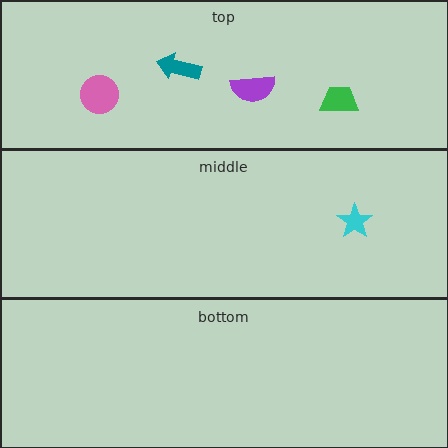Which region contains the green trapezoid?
The top region.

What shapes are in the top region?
The green trapezoid, the purple semicircle, the teal arrow, the pink circle.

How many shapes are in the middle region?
1.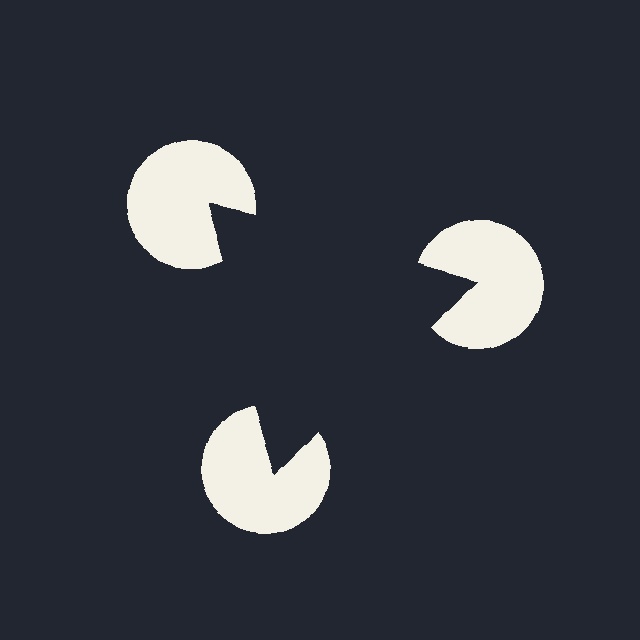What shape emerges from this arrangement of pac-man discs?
An illusory triangle — its edges are inferred from the aligned wedge cuts in the pac-man discs, not physically drawn.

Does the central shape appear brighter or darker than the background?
It typically appears slightly darker than the background, even though no actual brightness change is drawn.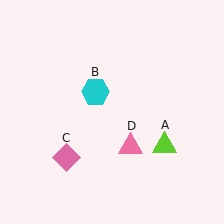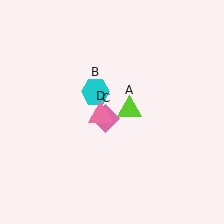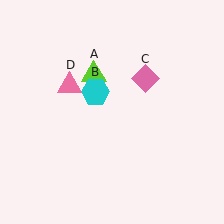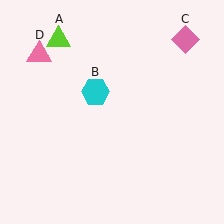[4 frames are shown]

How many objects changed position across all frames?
3 objects changed position: lime triangle (object A), pink diamond (object C), pink triangle (object D).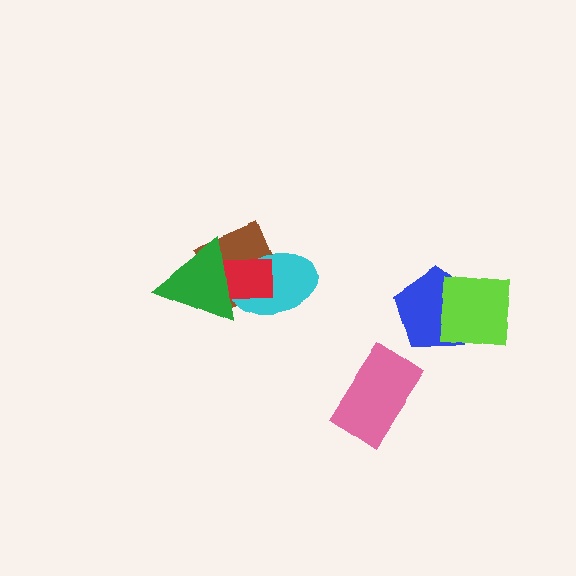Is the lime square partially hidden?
No, no other shape covers it.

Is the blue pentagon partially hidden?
Yes, it is partially covered by another shape.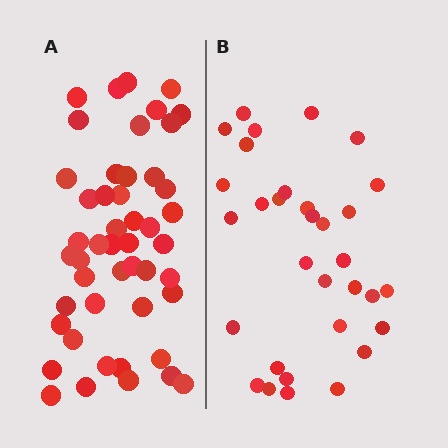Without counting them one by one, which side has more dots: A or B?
Region A (the left region) has more dots.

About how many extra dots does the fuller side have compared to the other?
Region A has approximately 15 more dots than region B.